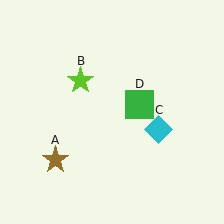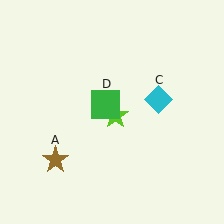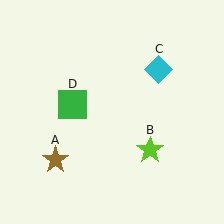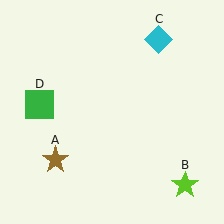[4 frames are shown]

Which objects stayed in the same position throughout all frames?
Brown star (object A) remained stationary.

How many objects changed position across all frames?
3 objects changed position: lime star (object B), cyan diamond (object C), green square (object D).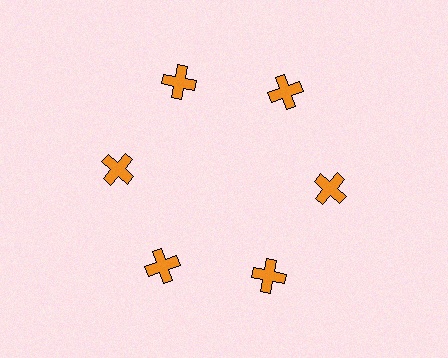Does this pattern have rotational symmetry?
Yes, this pattern has 6-fold rotational symmetry. It looks the same after rotating 60 degrees around the center.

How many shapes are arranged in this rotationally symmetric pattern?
There are 6 shapes, arranged in 6 groups of 1.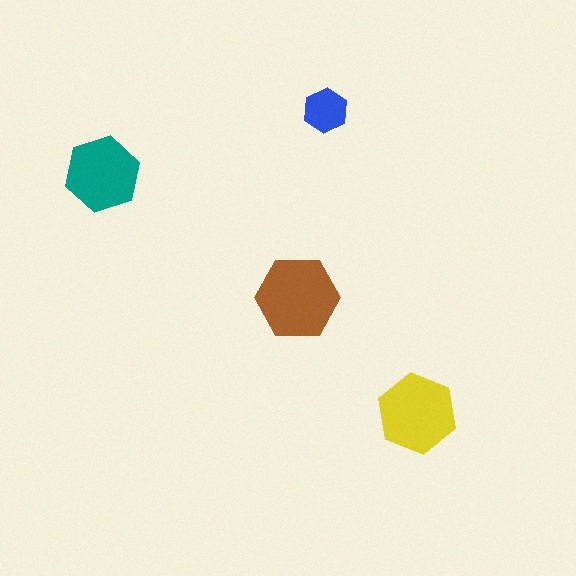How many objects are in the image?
There are 4 objects in the image.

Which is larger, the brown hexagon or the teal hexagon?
The brown one.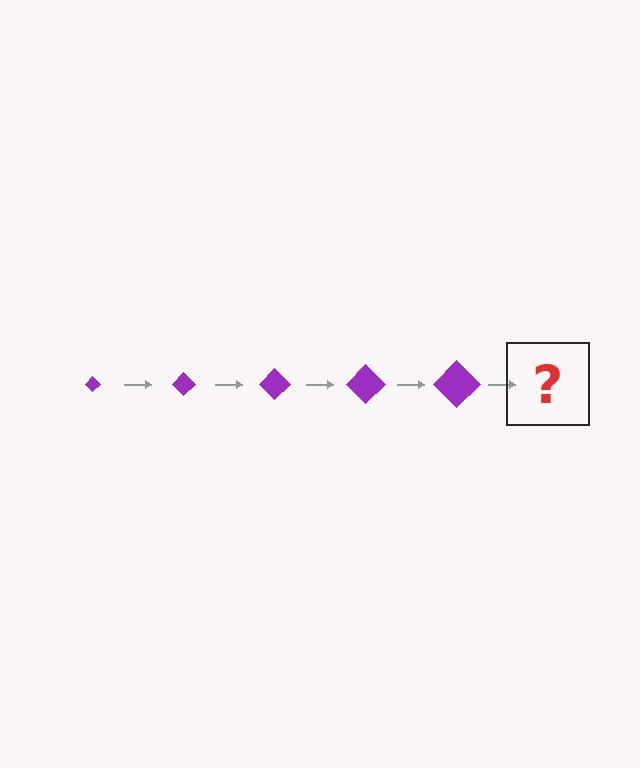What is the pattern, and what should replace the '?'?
The pattern is that the diamond gets progressively larger each step. The '?' should be a purple diamond, larger than the previous one.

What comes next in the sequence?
The next element should be a purple diamond, larger than the previous one.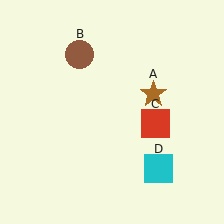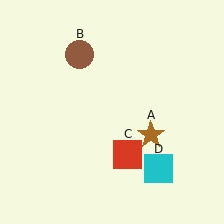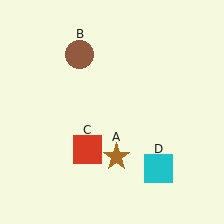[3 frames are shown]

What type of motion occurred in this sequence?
The brown star (object A), red square (object C) rotated clockwise around the center of the scene.